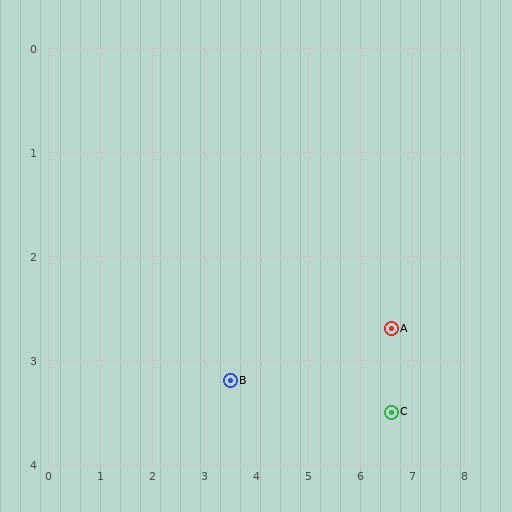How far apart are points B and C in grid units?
Points B and C are about 3.1 grid units apart.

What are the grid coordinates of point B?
Point B is at approximately (3.5, 3.2).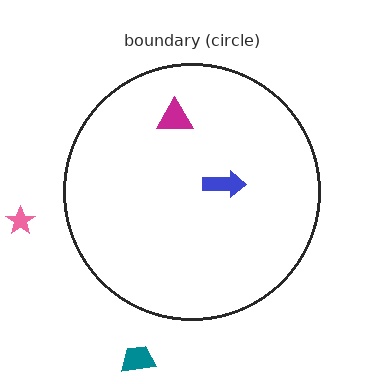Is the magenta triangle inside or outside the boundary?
Inside.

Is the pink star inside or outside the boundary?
Outside.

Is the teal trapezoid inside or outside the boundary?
Outside.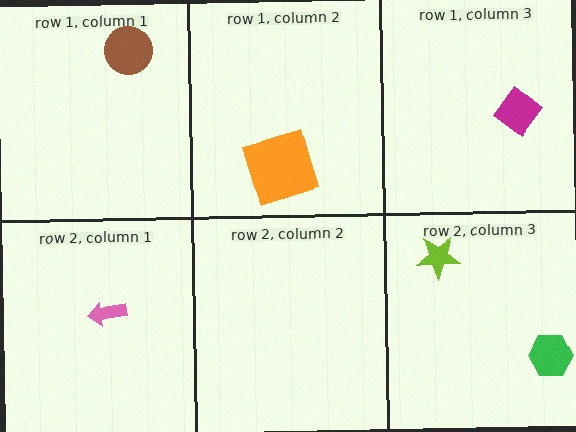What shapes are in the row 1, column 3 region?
The magenta diamond.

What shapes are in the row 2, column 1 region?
The pink arrow.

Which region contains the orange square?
The row 1, column 2 region.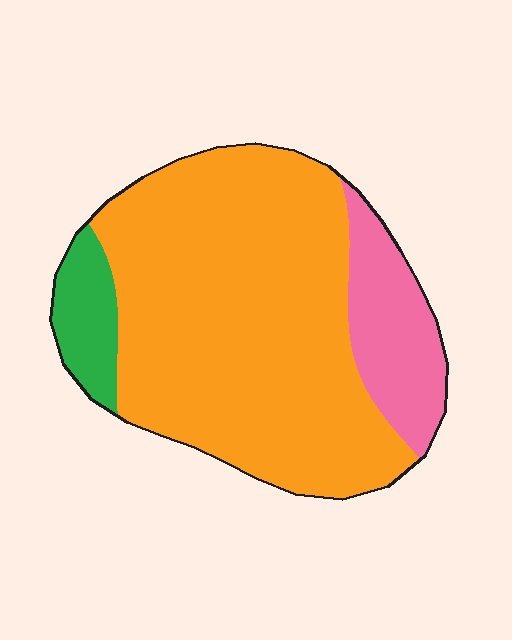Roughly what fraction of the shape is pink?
Pink covers 16% of the shape.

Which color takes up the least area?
Green, at roughly 10%.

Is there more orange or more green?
Orange.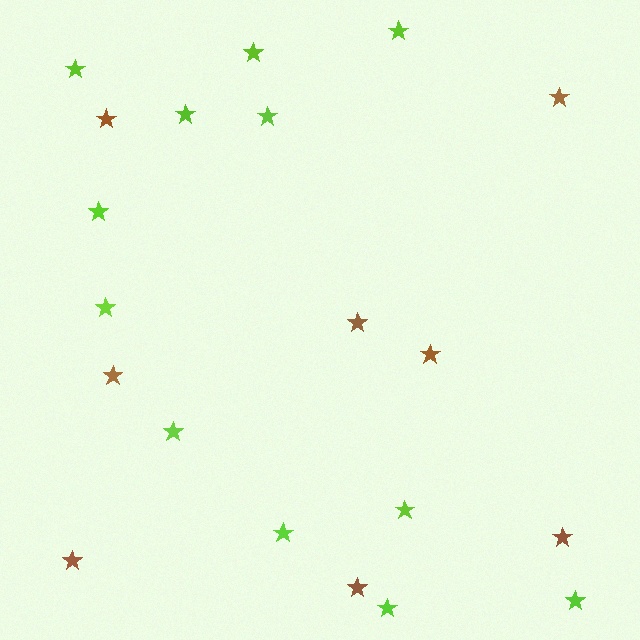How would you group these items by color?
There are 2 groups: one group of lime stars (12) and one group of brown stars (8).